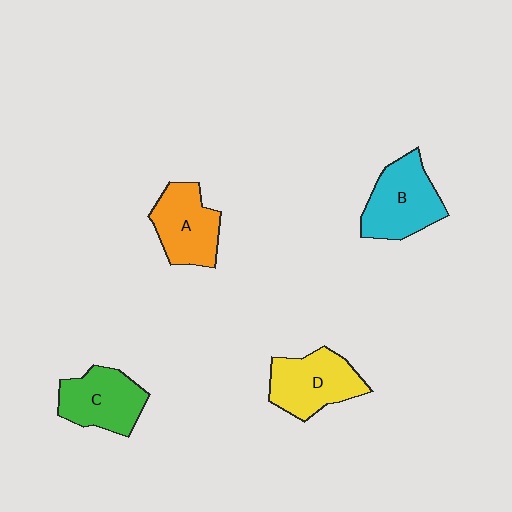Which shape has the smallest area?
Shape A (orange).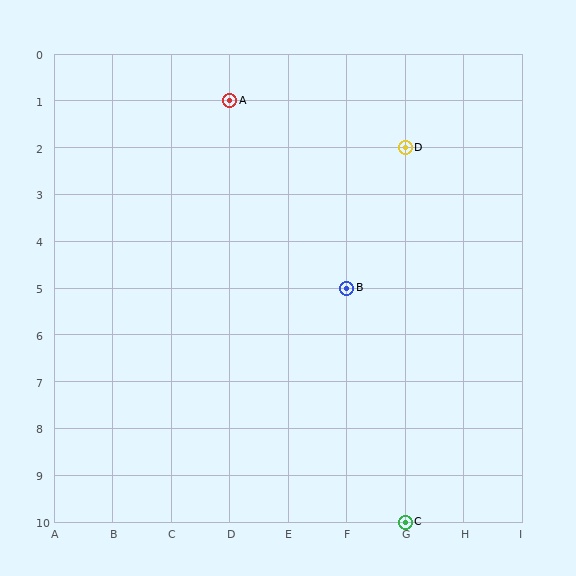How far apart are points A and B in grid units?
Points A and B are 2 columns and 4 rows apart (about 4.5 grid units diagonally).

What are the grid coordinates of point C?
Point C is at grid coordinates (G, 10).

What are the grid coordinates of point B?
Point B is at grid coordinates (F, 5).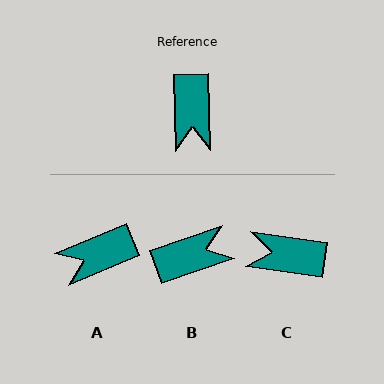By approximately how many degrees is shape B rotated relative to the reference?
Approximately 108 degrees counter-clockwise.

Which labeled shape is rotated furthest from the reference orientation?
B, about 108 degrees away.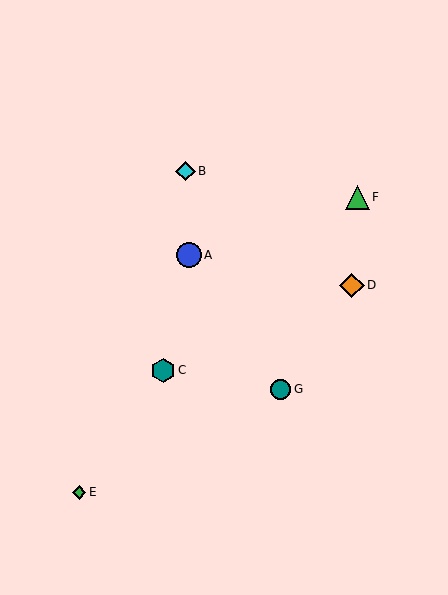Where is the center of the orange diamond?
The center of the orange diamond is at (352, 285).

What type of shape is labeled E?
Shape E is a green diamond.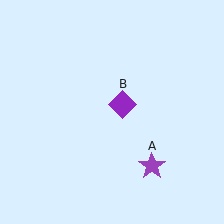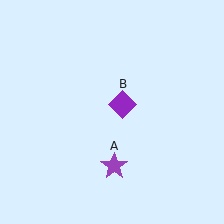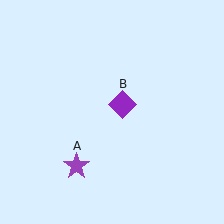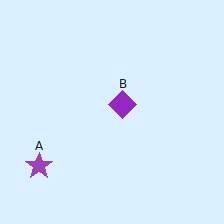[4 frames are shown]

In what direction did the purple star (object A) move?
The purple star (object A) moved left.